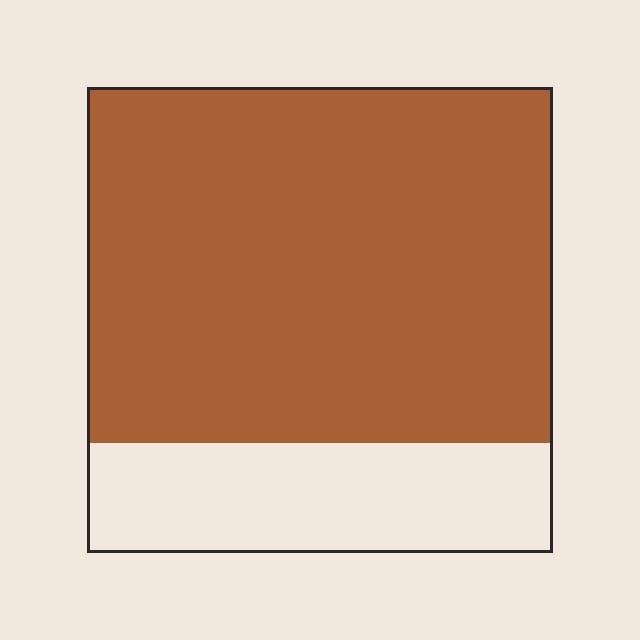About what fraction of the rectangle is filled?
About three quarters (3/4).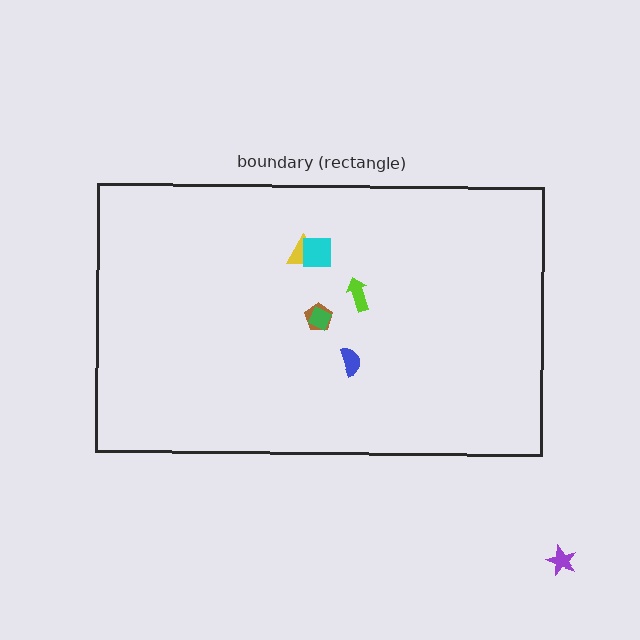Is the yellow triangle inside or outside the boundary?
Inside.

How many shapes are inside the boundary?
6 inside, 1 outside.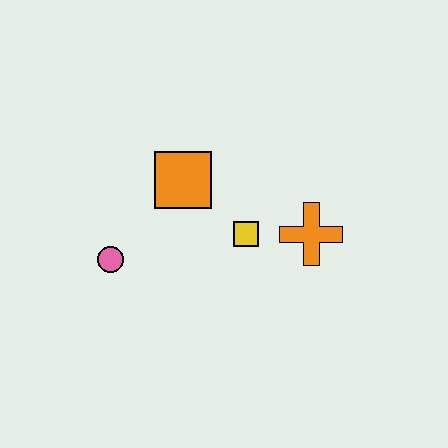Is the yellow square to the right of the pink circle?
Yes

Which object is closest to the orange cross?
The yellow square is closest to the orange cross.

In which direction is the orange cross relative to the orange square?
The orange cross is to the right of the orange square.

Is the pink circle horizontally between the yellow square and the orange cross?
No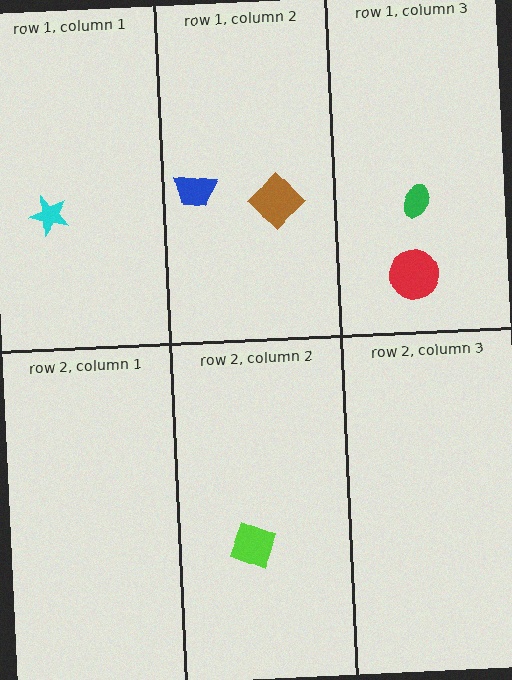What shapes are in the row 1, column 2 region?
The blue trapezoid, the brown diamond.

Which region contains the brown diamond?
The row 1, column 2 region.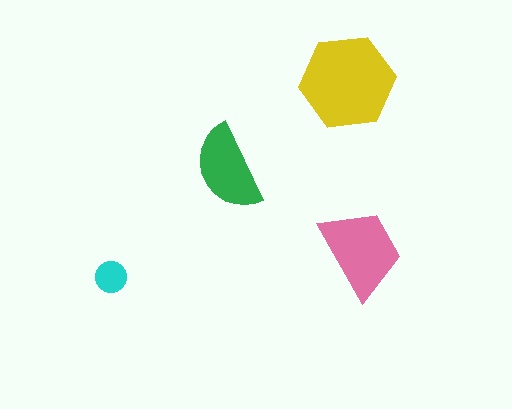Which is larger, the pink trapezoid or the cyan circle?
The pink trapezoid.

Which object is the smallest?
The cyan circle.